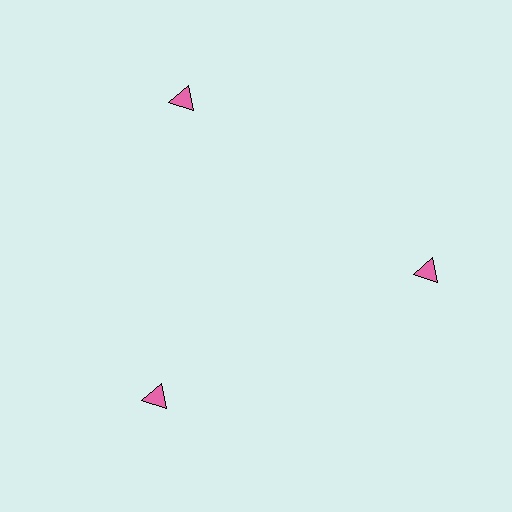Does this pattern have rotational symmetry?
Yes, this pattern has 3-fold rotational symmetry. It looks the same after rotating 120 degrees around the center.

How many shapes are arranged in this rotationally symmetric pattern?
There are 3 shapes, arranged in 3 groups of 1.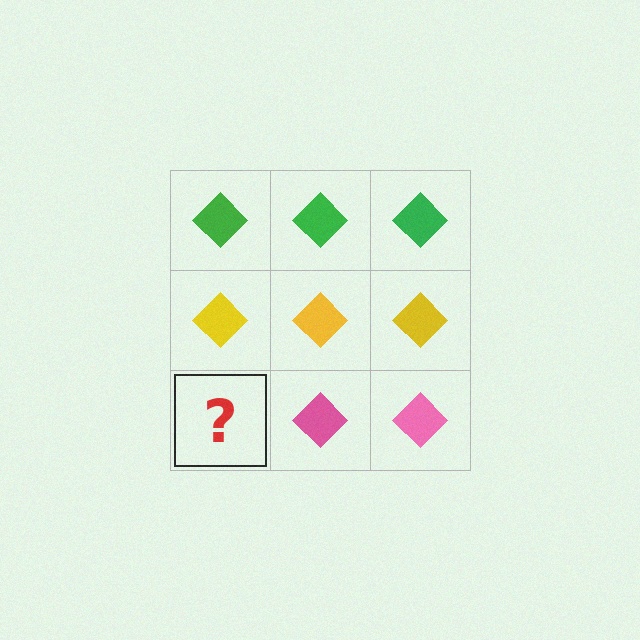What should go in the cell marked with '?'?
The missing cell should contain a pink diamond.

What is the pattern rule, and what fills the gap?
The rule is that each row has a consistent color. The gap should be filled with a pink diamond.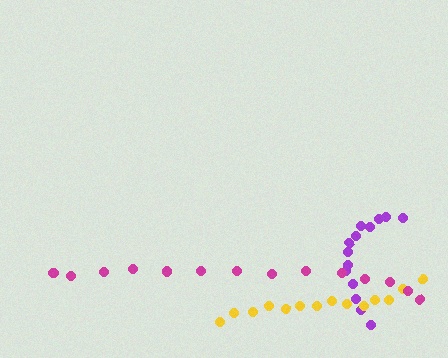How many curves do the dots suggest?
There are 3 distinct paths.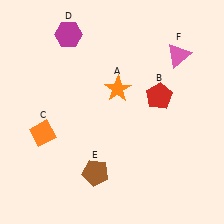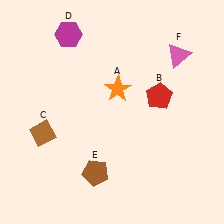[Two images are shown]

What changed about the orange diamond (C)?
In Image 1, C is orange. In Image 2, it changed to brown.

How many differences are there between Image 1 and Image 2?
There is 1 difference between the two images.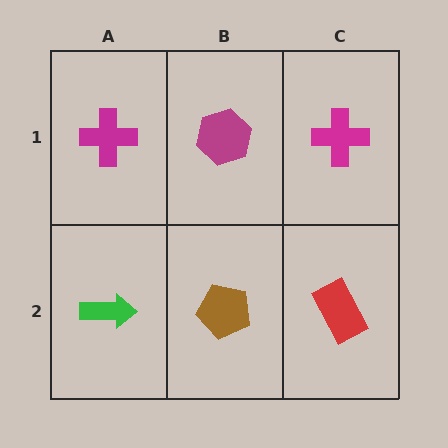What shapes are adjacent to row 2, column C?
A magenta cross (row 1, column C), a brown pentagon (row 2, column B).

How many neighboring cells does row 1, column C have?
2.